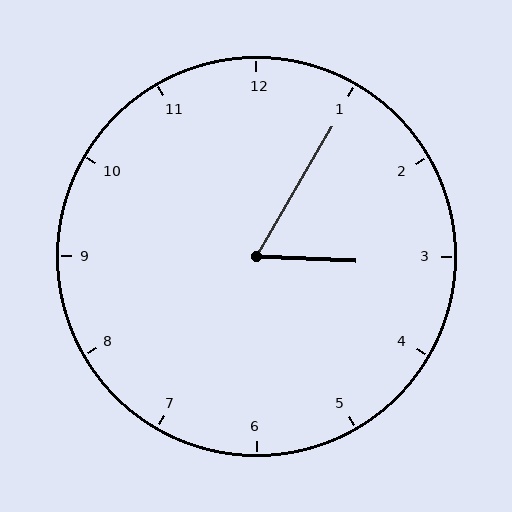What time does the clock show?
3:05.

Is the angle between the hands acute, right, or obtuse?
It is acute.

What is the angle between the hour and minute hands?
Approximately 62 degrees.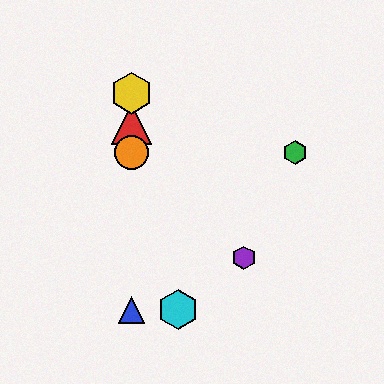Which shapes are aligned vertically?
The red triangle, the blue triangle, the yellow hexagon, the orange circle are aligned vertically.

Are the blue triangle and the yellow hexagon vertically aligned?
Yes, both are at x≈132.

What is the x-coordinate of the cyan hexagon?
The cyan hexagon is at x≈178.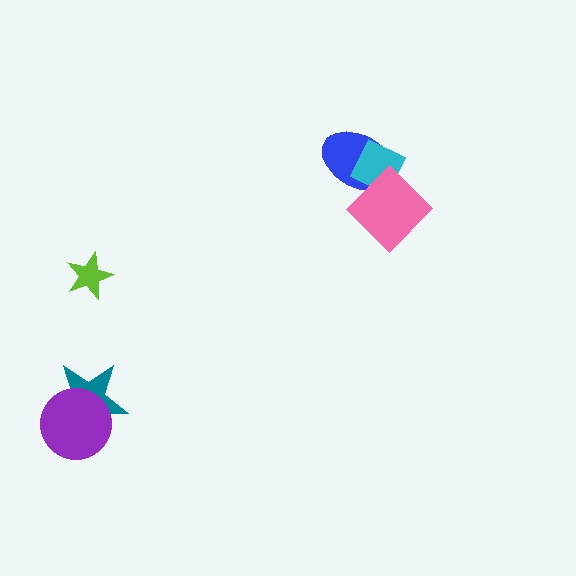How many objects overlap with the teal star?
1 object overlaps with the teal star.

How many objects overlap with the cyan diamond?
2 objects overlap with the cyan diamond.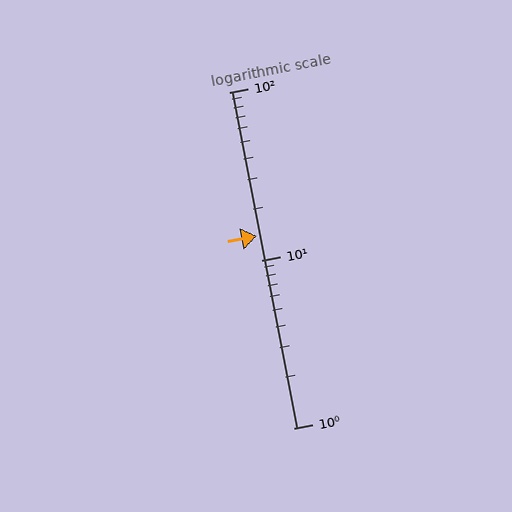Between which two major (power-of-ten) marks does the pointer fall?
The pointer is between 10 and 100.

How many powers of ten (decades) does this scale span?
The scale spans 2 decades, from 1 to 100.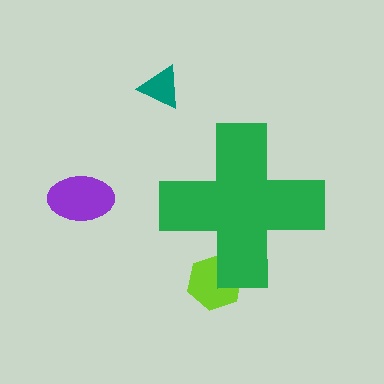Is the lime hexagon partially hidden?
Yes, the lime hexagon is partially hidden behind the green cross.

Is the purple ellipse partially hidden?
No, the purple ellipse is fully visible.